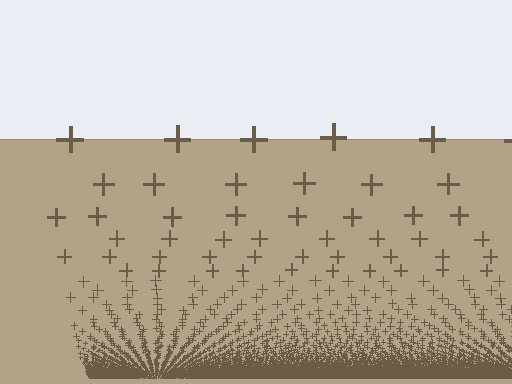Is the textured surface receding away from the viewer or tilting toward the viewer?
The surface appears to tilt toward the viewer. Texture elements get larger and sparser toward the top.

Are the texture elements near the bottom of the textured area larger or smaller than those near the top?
Smaller. The gradient is inverted — elements near the bottom are smaller and denser.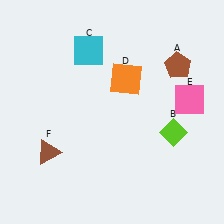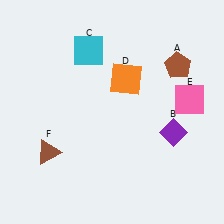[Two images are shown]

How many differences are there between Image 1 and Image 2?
There is 1 difference between the two images.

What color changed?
The diamond (B) changed from lime in Image 1 to purple in Image 2.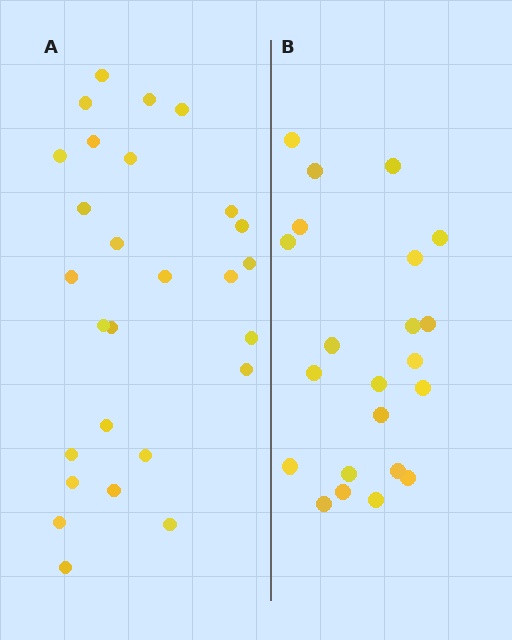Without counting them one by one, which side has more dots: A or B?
Region A (the left region) has more dots.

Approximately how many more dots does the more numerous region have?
Region A has about 5 more dots than region B.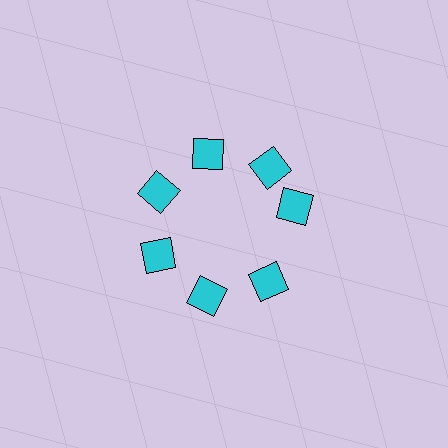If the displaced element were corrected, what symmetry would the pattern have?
It would have 7-fold rotational symmetry — the pattern would map onto itself every 51 degrees.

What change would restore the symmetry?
The symmetry would be restored by rotating it back into even spacing with its neighbors so that all 7 squares sit at equal angles and equal distance from the center.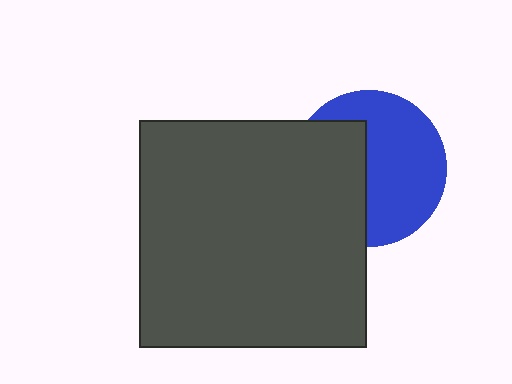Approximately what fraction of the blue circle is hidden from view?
Roughly 42% of the blue circle is hidden behind the dark gray square.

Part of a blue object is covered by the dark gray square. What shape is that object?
It is a circle.